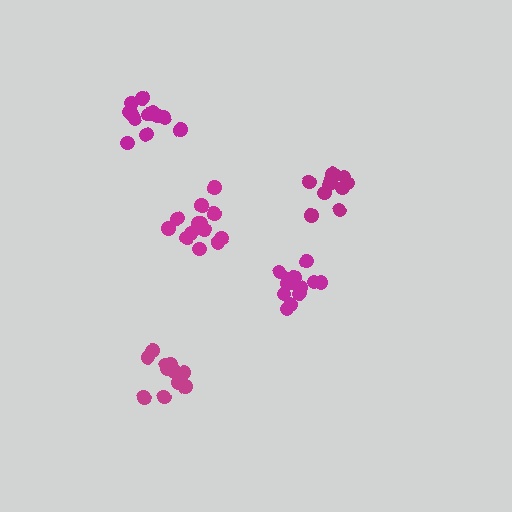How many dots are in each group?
Group 1: 14 dots, Group 2: 13 dots, Group 3: 11 dots, Group 4: 14 dots, Group 5: 11 dots (63 total).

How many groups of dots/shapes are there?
There are 5 groups.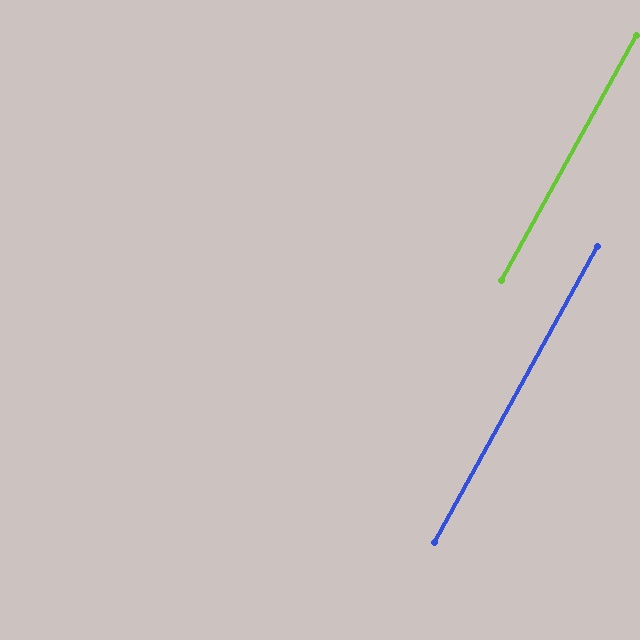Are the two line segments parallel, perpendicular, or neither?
Parallel — their directions differ by only 0.1°.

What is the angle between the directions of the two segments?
Approximately 0 degrees.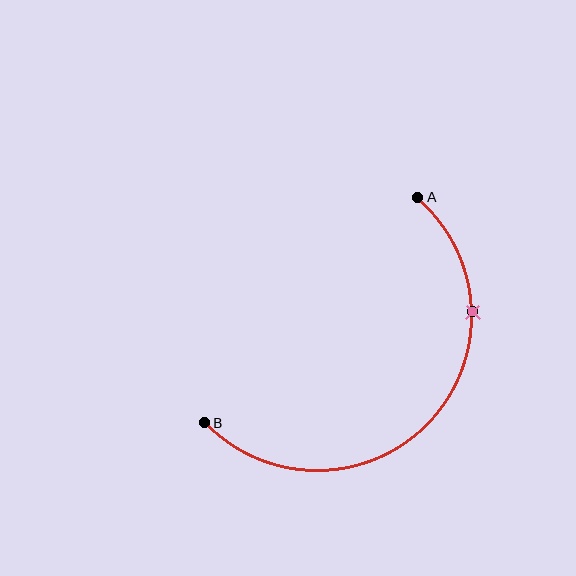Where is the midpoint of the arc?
The arc midpoint is the point on the curve farthest from the straight line joining A and B. It sits below and to the right of that line.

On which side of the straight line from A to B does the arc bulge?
The arc bulges below and to the right of the straight line connecting A and B.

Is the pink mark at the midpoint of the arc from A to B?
No. The pink mark lies on the arc but is closer to endpoint A. The arc midpoint would be at the point on the curve equidistant along the arc from both A and B.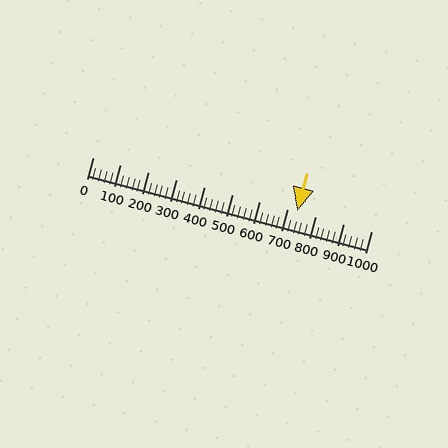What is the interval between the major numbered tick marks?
The major tick marks are spaced 100 units apart.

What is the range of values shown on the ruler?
The ruler shows values from 0 to 1000.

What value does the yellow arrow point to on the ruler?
The yellow arrow points to approximately 736.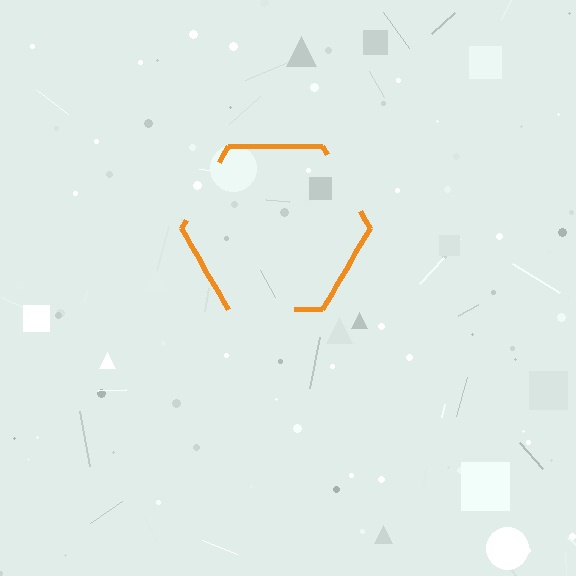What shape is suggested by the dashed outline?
The dashed outline suggests a hexagon.